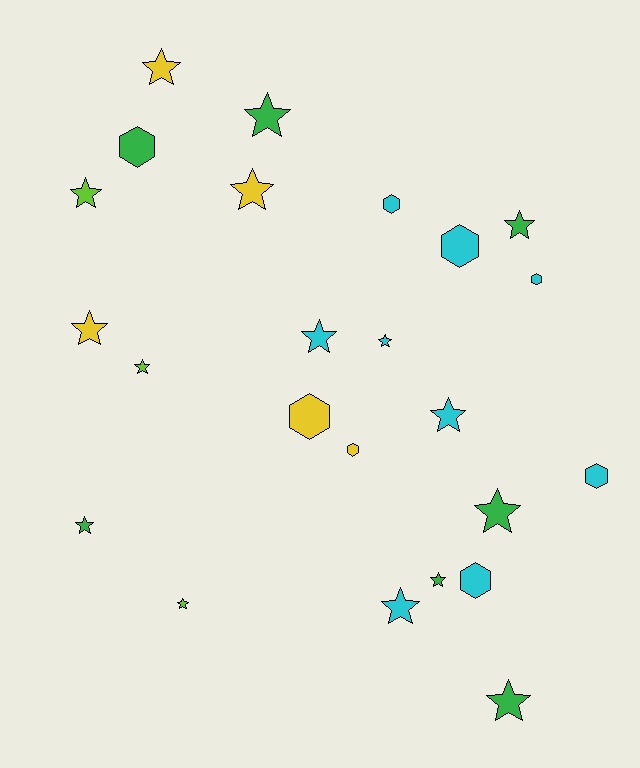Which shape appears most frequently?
Star, with 16 objects.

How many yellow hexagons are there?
There are 2 yellow hexagons.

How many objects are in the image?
There are 24 objects.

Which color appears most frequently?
Cyan, with 9 objects.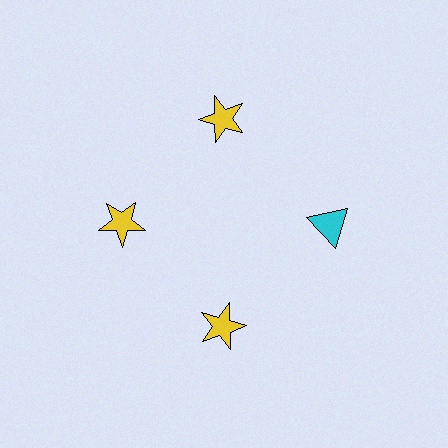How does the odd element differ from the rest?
It differs in both color (cyan instead of yellow) and shape (triangle instead of star).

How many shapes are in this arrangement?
There are 4 shapes arranged in a ring pattern.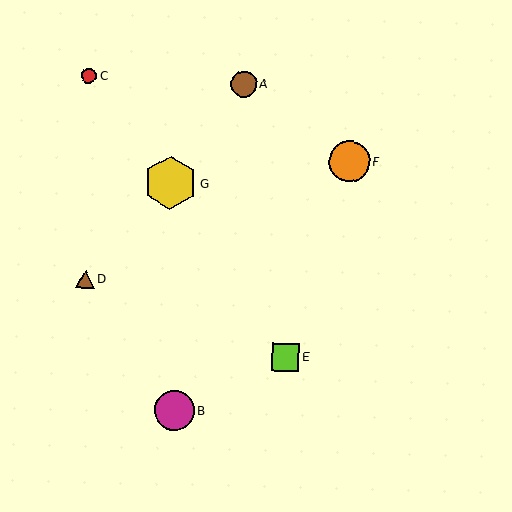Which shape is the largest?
The yellow hexagon (labeled G) is the largest.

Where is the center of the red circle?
The center of the red circle is at (89, 76).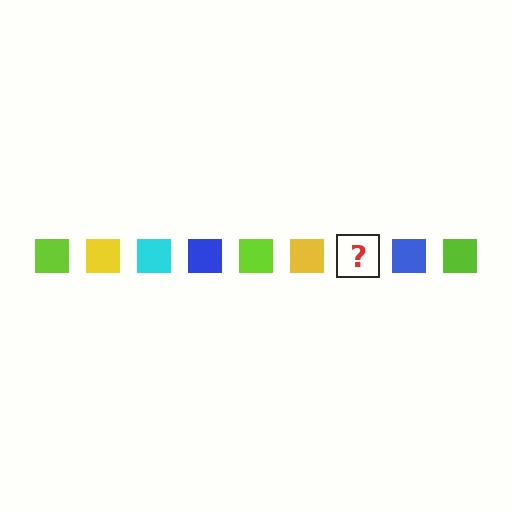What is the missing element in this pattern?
The missing element is a cyan square.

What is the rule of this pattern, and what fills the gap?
The rule is that the pattern cycles through lime, yellow, cyan, blue squares. The gap should be filled with a cyan square.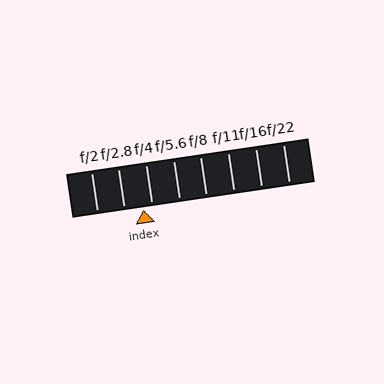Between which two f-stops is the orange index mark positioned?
The index mark is between f/2.8 and f/4.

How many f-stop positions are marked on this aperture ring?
There are 8 f-stop positions marked.